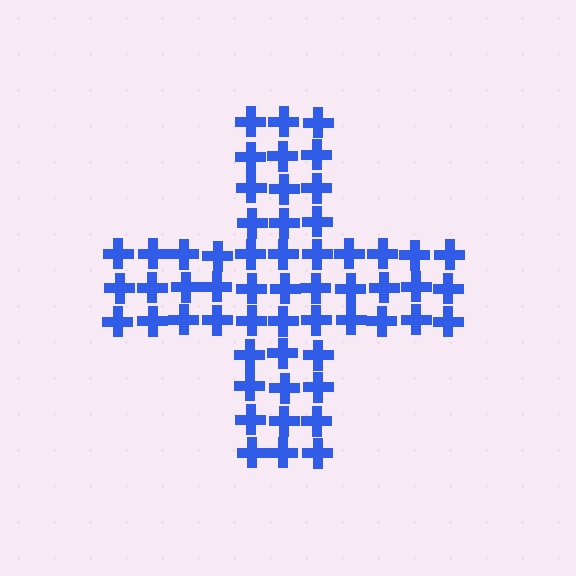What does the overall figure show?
The overall figure shows a cross.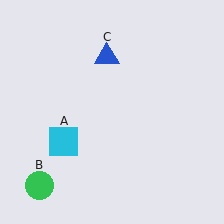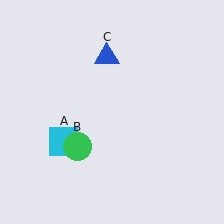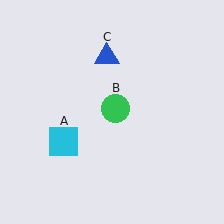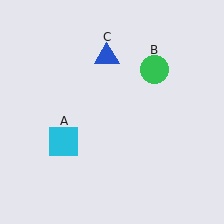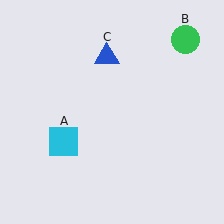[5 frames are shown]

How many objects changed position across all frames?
1 object changed position: green circle (object B).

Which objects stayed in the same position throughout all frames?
Cyan square (object A) and blue triangle (object C) remained stationary.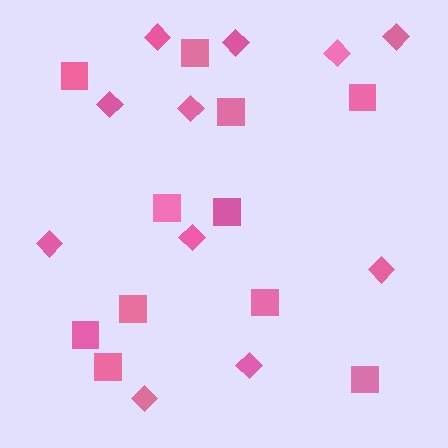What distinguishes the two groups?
There are 2 groups: one group of squares (11) and one group of diamonds (11).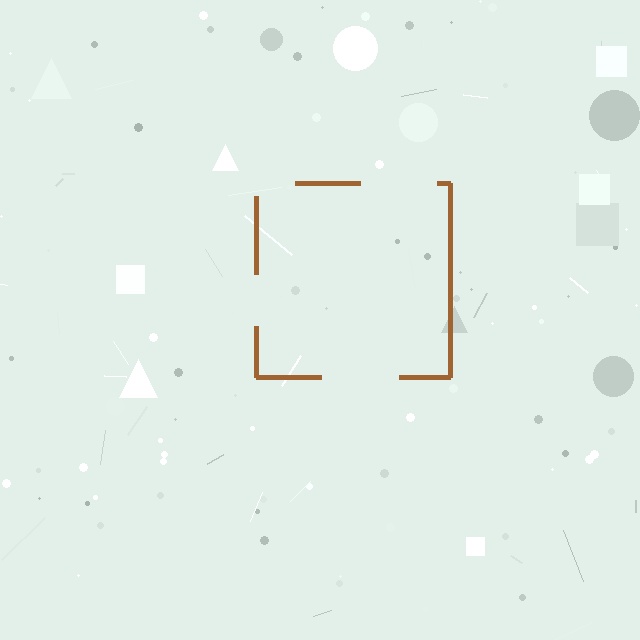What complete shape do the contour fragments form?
The contour fragments form a square.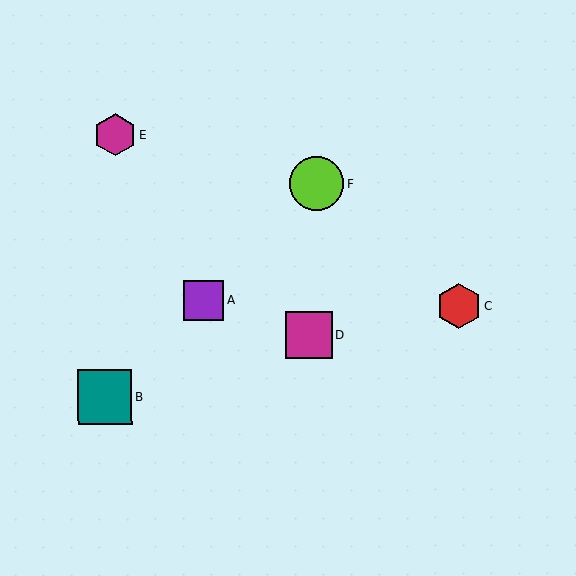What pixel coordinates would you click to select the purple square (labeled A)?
Click at (204, 301) to select the purple square A.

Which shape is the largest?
The teal square (labeled B) is the largest.